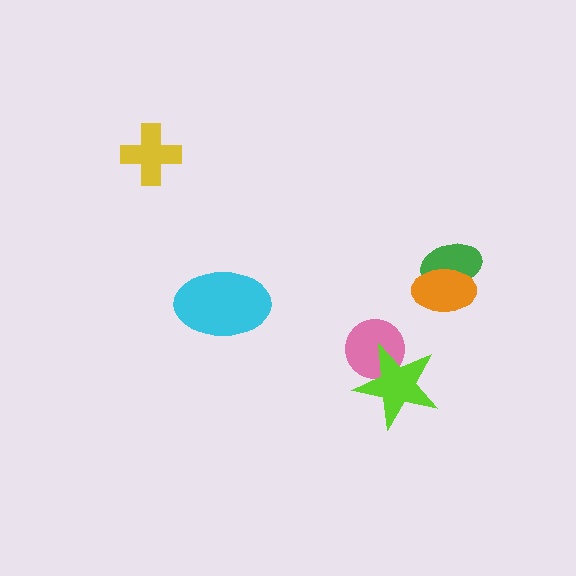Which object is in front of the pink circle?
The lime star is in front of the pink circle.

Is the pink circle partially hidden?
Yes, it is partially covered by another shape.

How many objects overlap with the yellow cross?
0 objects overlap with the yellow cross.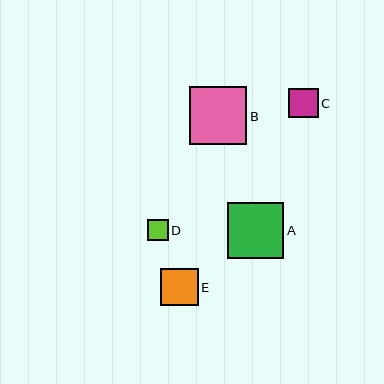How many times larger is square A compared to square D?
Square A is approximately 2.7 times the size of square D.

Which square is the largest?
Square B is the largest with a size of approximately 57 pixels.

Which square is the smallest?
Square D is the smallest with a size of approximately 21 pixels.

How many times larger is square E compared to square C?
Square E is approximately 1.3 times the size of square C.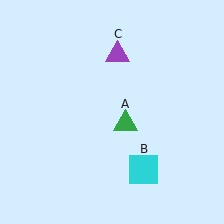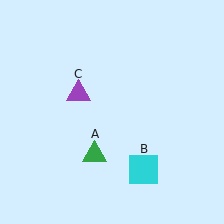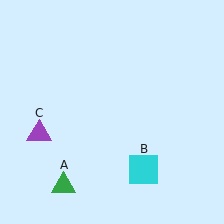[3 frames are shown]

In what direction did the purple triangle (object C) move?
The purple triangle (object C) moved down and to the left.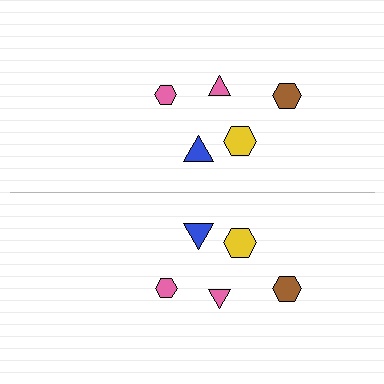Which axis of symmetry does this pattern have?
The pattern has a horizontal axis of symmetry running through the center of the image.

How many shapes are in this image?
There are 10 shapes in this image.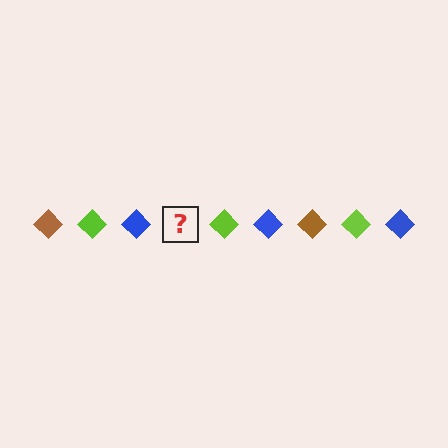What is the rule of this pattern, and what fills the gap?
The rule is that the pattern cycles through brown, lime, blue diamonds. The gap should be filled with a brown diamond.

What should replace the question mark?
The question mark should be replaced with a brown diamond.